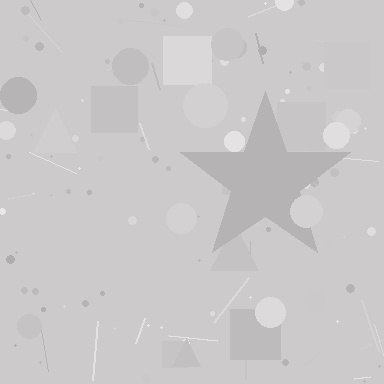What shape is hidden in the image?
A star is hidden in the image.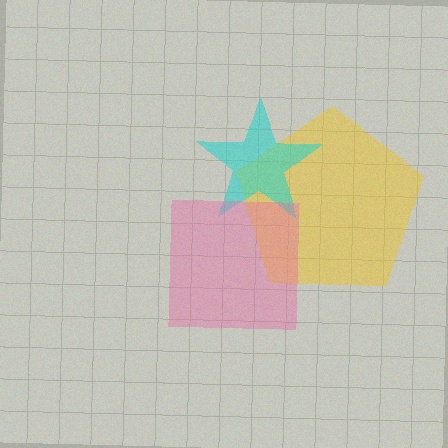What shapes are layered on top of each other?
The layered shapes are: a yellow pentagon, a cyan star, a pink square.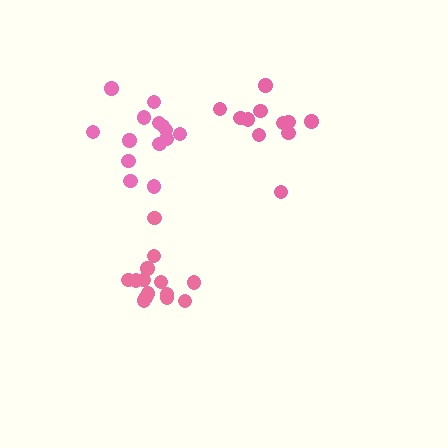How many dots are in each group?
Group 1: 12 dots, Group 2: 14 dots, Group 3: 14 dots (40 total).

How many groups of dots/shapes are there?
There are 3 groups.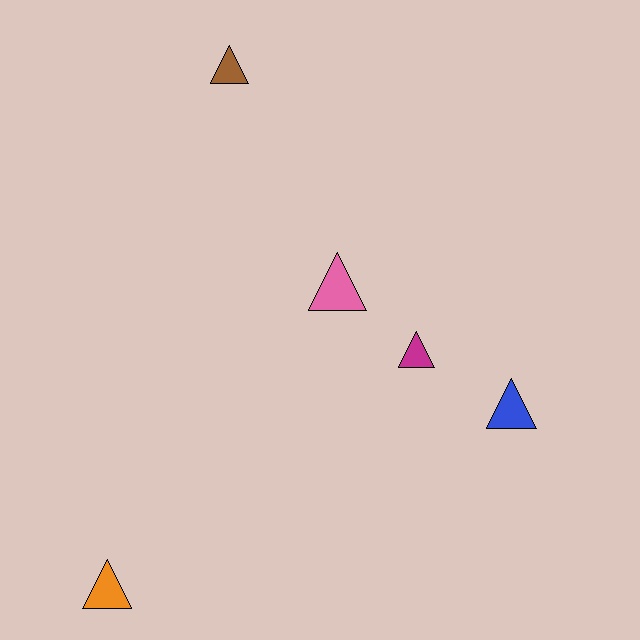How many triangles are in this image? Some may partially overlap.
There are 5 triangles.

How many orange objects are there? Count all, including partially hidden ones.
There is 1 orange object.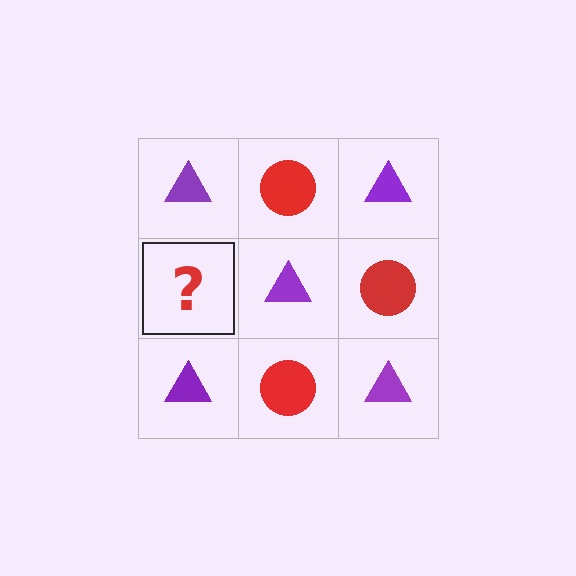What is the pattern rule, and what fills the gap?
The rule is that it alternates purple triangle and red circle in a checkerboard pattern. The gap should be filled with a red circle.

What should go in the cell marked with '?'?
The missing cell should contain a red circle.